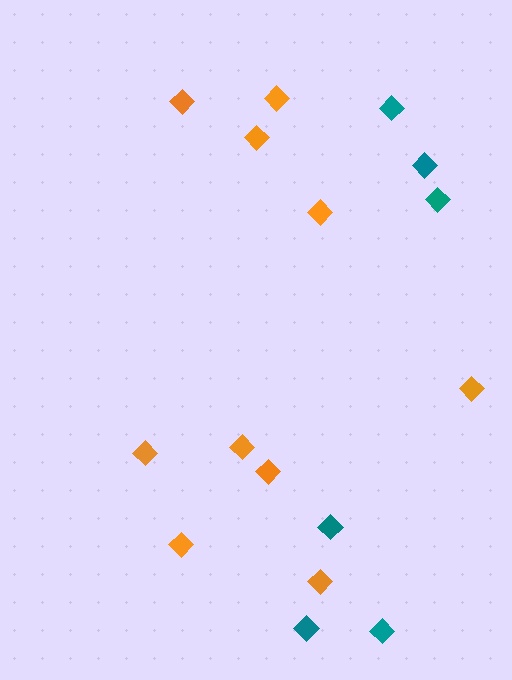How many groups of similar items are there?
There are 2 groups: one group of teal diamonds (6) and one group of orange diamonds (10).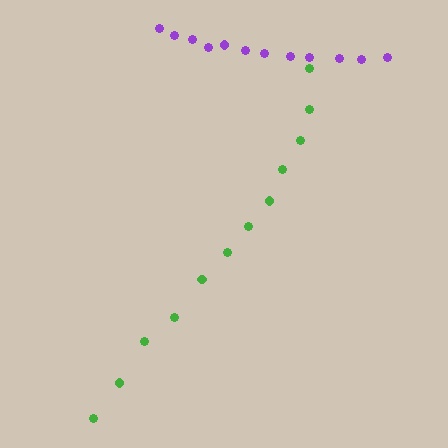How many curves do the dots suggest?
There are 2 distinct paths.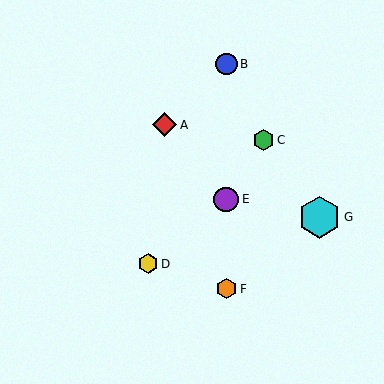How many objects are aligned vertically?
3 objects (B, E, F) are aligned vertically.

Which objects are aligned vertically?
Objects B, E, F are aligned vertically.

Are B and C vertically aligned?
No, B is at x≈226 and C is at x≈264.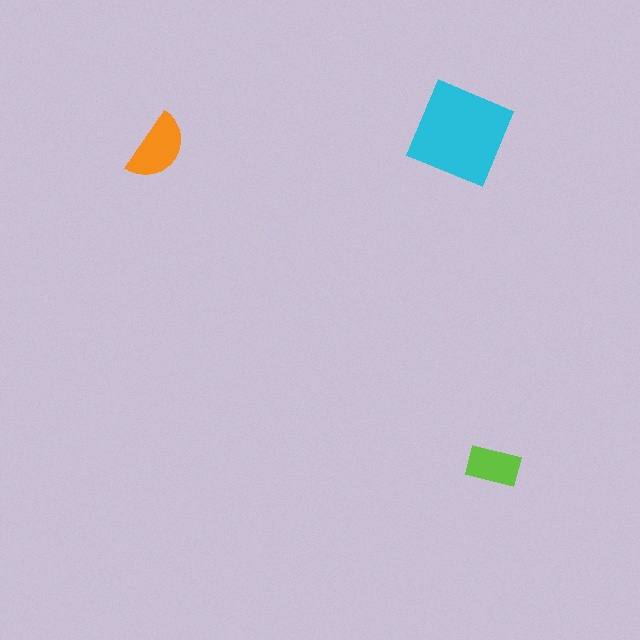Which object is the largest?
The cyan square.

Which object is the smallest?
The lime rectangle.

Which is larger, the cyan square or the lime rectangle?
The cyan square.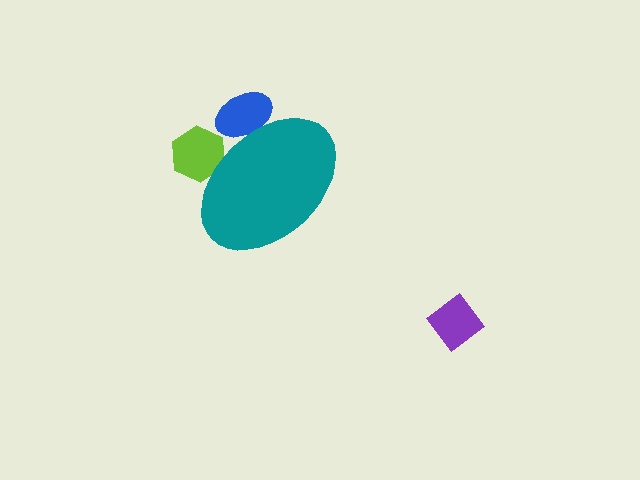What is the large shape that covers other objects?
A teal ellipse.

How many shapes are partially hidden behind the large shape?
2 shapes are partially hidden.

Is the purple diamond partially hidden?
No, the purple diamond is fully visible.